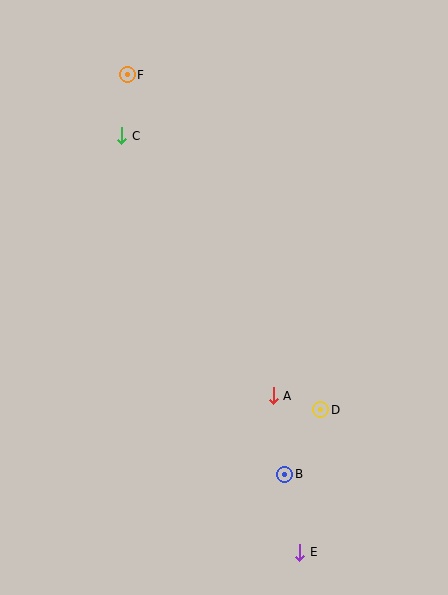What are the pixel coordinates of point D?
Point D is at (321, 410).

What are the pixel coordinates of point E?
Point E is at (300, 552).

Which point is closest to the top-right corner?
Point F is closest to the top-right corner.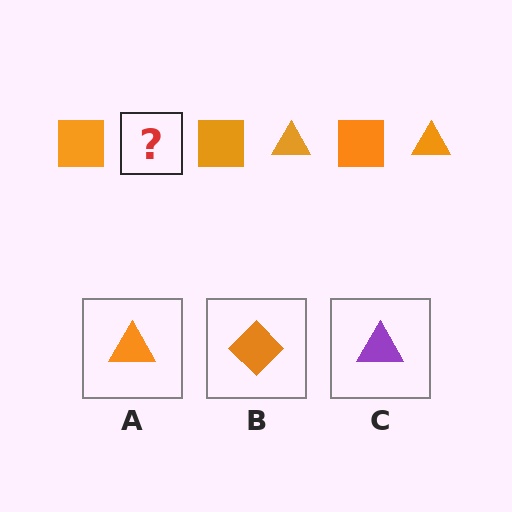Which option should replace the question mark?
Option A.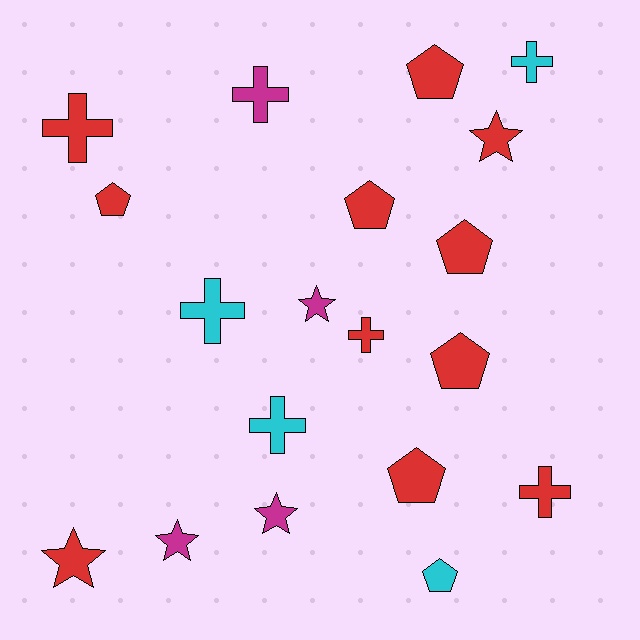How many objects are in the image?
There are 19 objects.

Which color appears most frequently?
Red, with 11 objects.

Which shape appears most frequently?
Pentagon, with 7 objects.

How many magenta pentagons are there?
There are no magenta pentagons.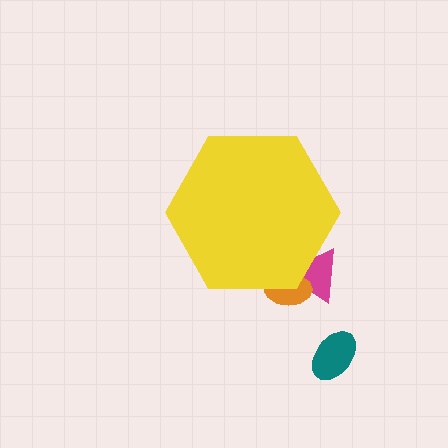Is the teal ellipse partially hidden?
No, the teal ellipse is fully visible.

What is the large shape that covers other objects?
A yellow hexagon.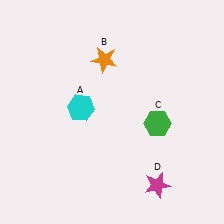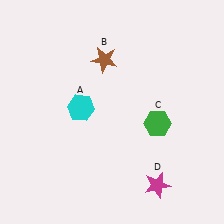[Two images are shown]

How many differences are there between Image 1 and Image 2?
There is 1 difference between the two images.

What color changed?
The star (B) changed from orange in Image 1 to brown in Image 2.